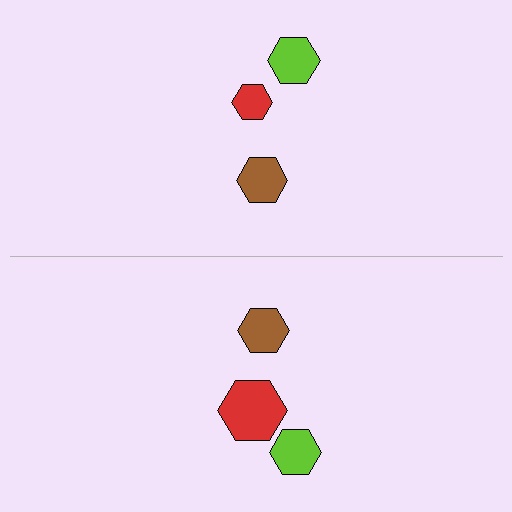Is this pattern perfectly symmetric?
No, the pattern is not perfectly symmetric. The red hexagon on the bottom side has a different size than its mirror counterpart.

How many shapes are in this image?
There are 6 shapes in this image.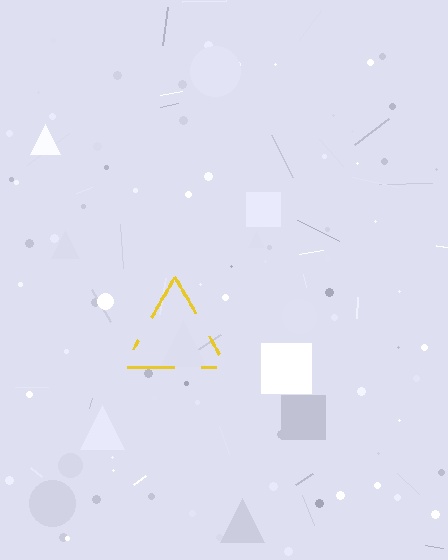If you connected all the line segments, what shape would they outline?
They would outline a triangle.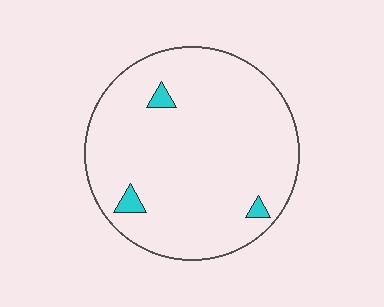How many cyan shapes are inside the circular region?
3.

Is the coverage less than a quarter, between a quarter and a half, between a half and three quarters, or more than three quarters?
Less than a quarter.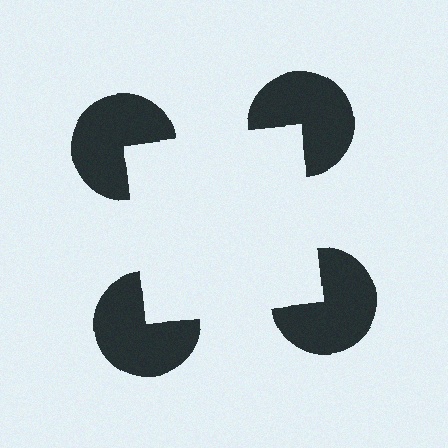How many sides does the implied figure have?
4 sides.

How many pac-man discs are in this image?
There are 4 — one at each vertex of the illusory square.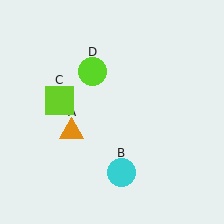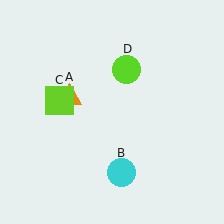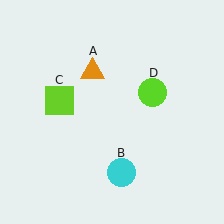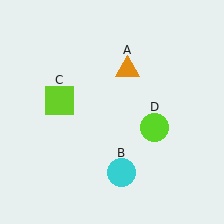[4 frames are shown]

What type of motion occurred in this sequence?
The orange triangle (object A), lime circle (object D) rotated clockwise around the center of the scene.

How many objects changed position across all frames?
2 objects changed position: orange triangle (object A), lime circle (object D).